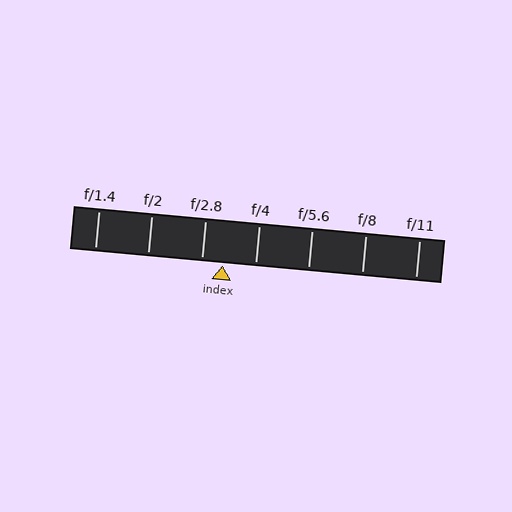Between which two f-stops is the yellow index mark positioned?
The index mark is between f/2.8 and f/4.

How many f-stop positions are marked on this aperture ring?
There are 7 f-stop positions marked.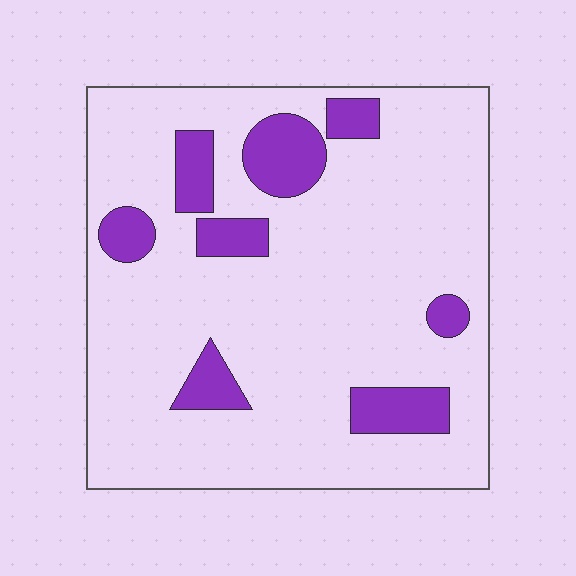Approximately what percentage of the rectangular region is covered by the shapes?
Approximately 15%.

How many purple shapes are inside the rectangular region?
8.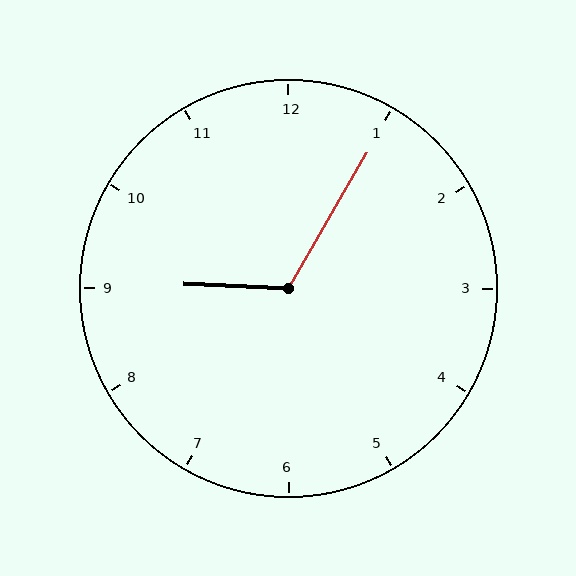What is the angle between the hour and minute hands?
Approximately 118 degrees.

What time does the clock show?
9:05.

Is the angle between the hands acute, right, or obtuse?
It is obtuse.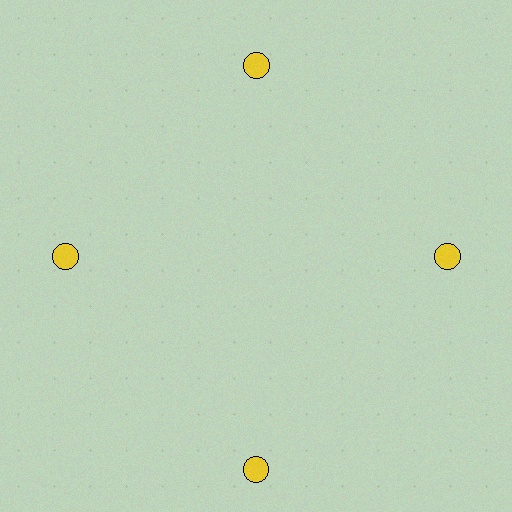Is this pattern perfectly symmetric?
No. The 4 yellow circles are arranged in a ring, but one element near the 6 o'clock position is pushed outward from the center, breaking the 4-fold rotational symmetry.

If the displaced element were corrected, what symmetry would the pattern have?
It would have 4-fold rotational symmetry — the pattern would map onto itself every 90 degrees.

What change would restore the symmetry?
The symmetry would be restored by moving it inward, back onto the ring so that all 4 circles sit at equal angles and equal distance from the center.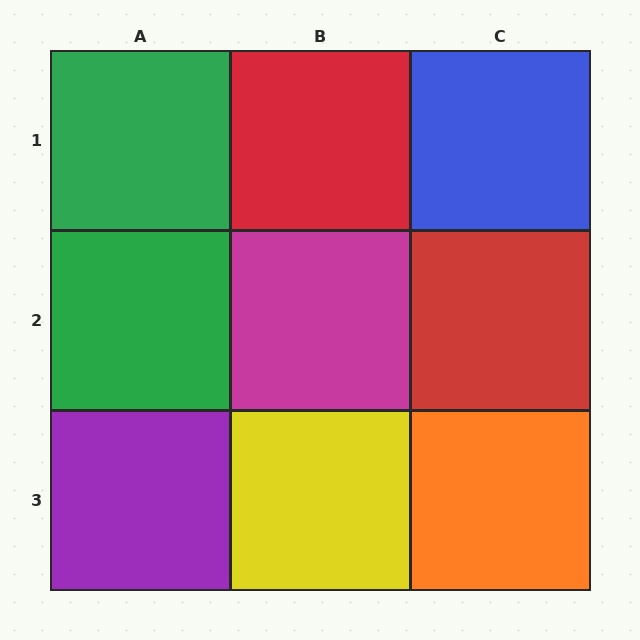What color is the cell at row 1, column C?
Blue.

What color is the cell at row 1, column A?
Green.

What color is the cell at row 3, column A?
Purple.